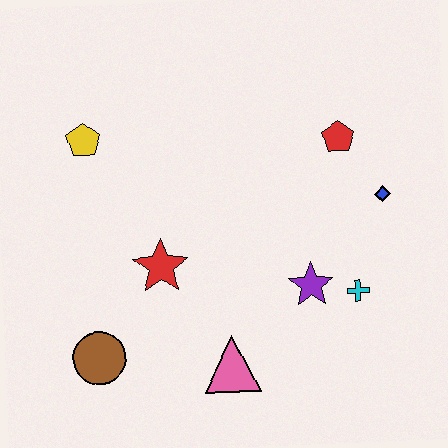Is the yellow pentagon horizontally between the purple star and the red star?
No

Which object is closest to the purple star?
The cyan cross is closest to the purple star.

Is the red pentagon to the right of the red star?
Yes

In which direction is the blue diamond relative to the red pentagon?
The blue diamond is below the red pentagon.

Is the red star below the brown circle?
No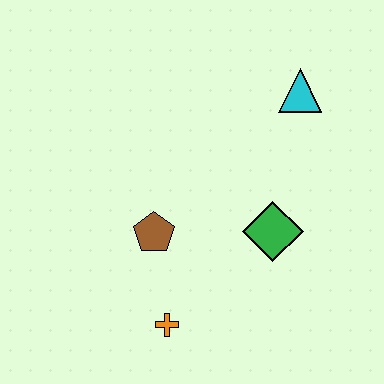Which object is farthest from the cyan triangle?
The orange cross is farthest from the cyan triangle.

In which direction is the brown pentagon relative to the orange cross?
The brown pentagon is above the orange cross.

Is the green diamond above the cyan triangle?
No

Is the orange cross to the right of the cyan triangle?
No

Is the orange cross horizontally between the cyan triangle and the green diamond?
No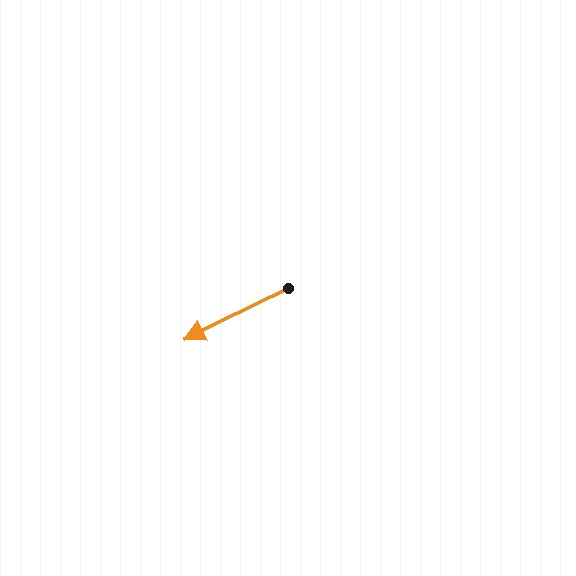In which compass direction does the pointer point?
Southwest.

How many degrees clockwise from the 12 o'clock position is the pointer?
Approximately 244 degrees.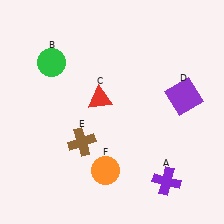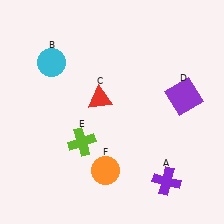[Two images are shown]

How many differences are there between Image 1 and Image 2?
There are 2 differences between the two images.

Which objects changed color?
B changed from green to cyan. E changed from brown to lime.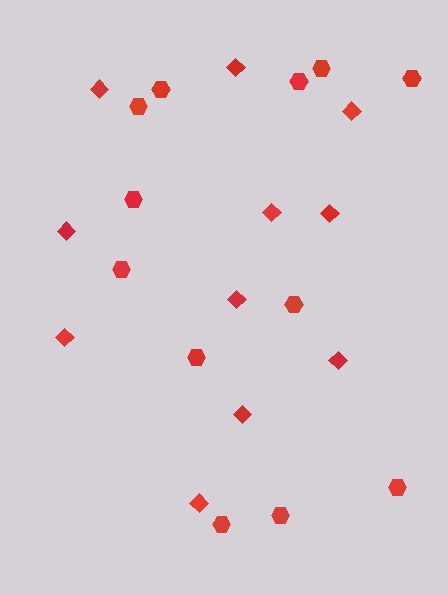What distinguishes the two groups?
There are 2 groups: one group of diamonds (11) and one group of hexagons (12).